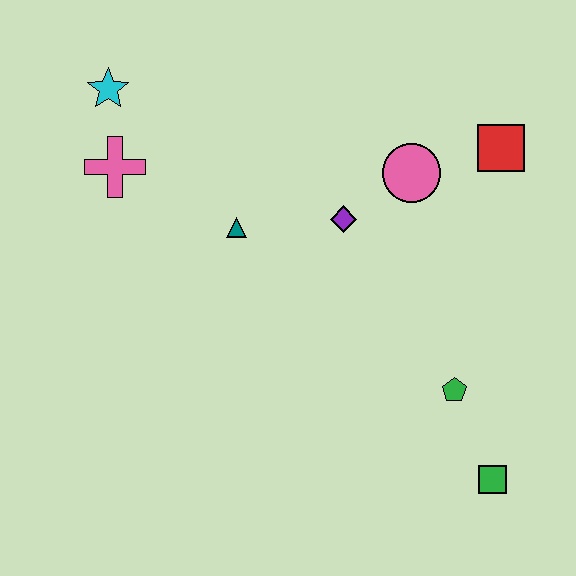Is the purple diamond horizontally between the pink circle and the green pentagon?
No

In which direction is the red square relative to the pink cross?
The red square is to the right of the pink cross.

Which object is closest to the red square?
The pink circle is closest to the red square.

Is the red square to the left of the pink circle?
No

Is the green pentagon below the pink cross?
Yes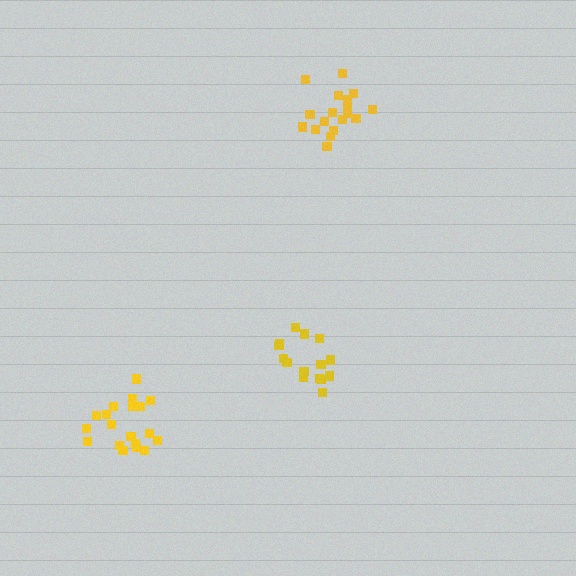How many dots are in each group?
Group 1: 18 dots, Group 2: 15 dots, Group 3: 19 dots (52 total).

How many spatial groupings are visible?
There are 3 spatial groupings.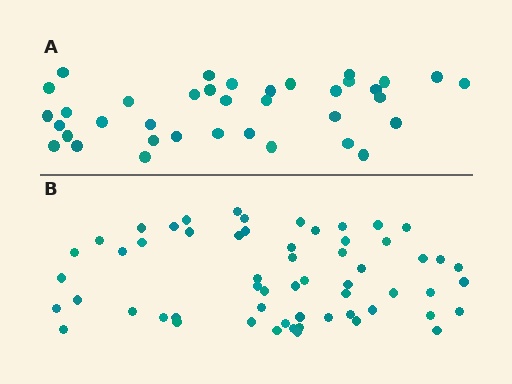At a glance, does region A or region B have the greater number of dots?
Region B (the bottom region) has more dots.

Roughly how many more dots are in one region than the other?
Region B has approximately 20 more dots than region A.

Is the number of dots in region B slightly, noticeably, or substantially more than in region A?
Region B has substantially more. The ratio is roughly 1.6 to 1.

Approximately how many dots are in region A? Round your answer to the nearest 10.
About 40 dots. (The exact count is 37, which rounds to 40.)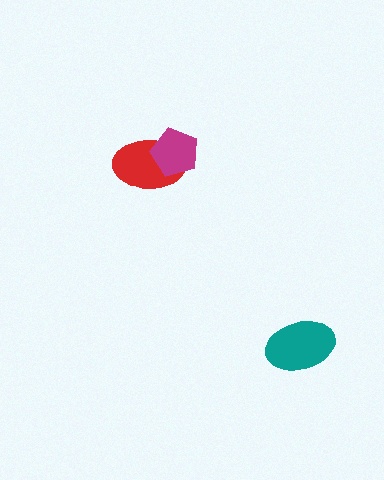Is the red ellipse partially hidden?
Yes, it is partially covered by another shape.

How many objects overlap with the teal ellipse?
0 objects overlap with the teal ellipse.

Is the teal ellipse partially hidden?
No, no other shape covers it.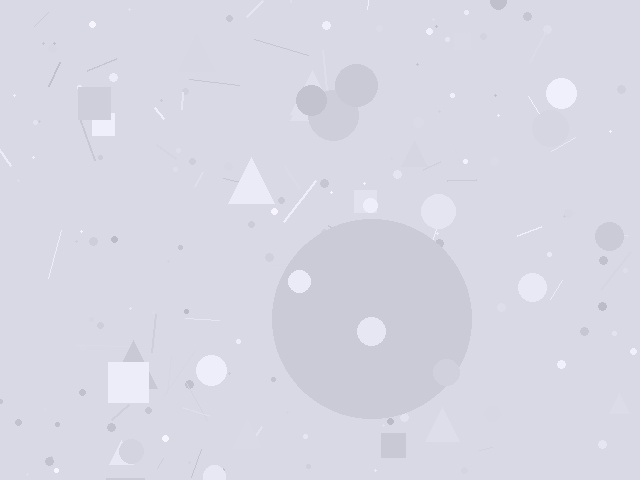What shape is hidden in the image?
A circle is hidden in the image.